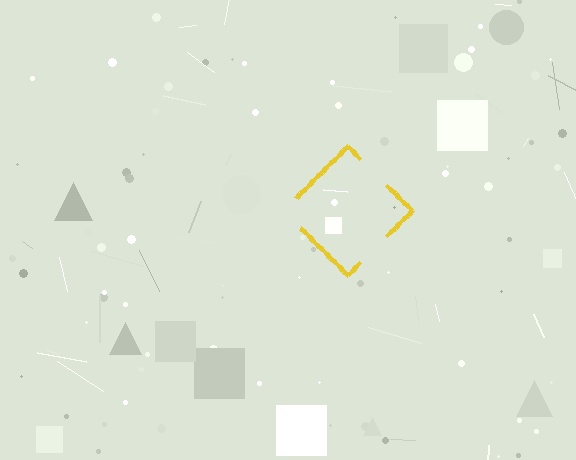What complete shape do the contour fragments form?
The contour fragments form a diamond.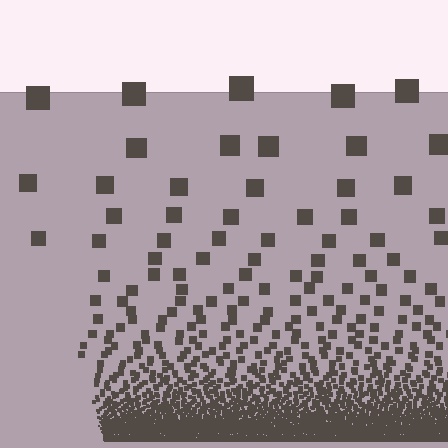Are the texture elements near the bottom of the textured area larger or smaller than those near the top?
Smaller. The gradient is inverted — elements near the bottom are smaller and denser.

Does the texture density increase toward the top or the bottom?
Density increases toward the bottom.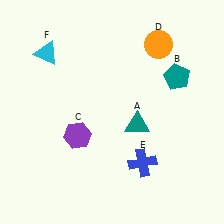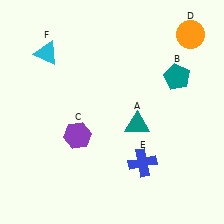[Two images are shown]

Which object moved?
The orange circle (D) moved right.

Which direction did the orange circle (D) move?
The orange circle (D) moved right.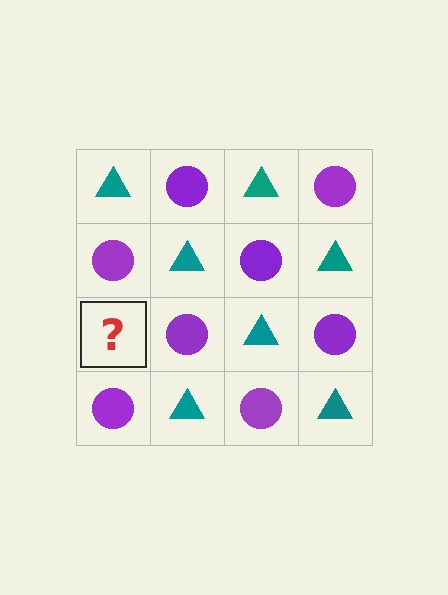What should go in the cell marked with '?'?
The missing cell should contain a teal triangle.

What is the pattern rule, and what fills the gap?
The rule is that it alternates teal triangle and purple circle in a checkerboard pattern. The gap should be filled with a teal triangle.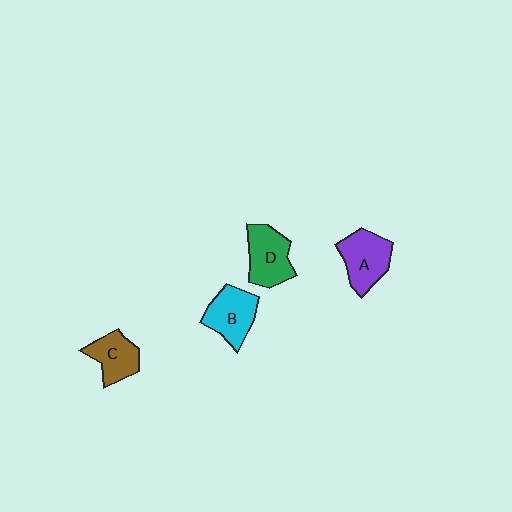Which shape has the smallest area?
Shape C (brown).